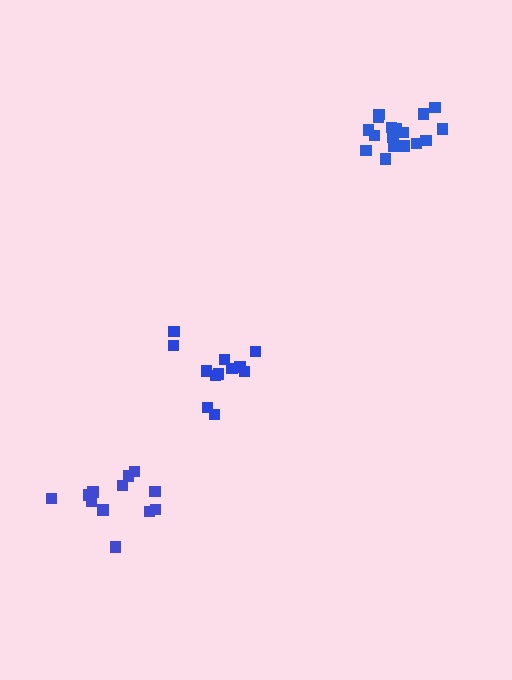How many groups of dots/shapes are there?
There are 3 groups.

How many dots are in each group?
Group 1: 12 dots, Group 2: 12 dots, Group 3: 17 dots (41 total).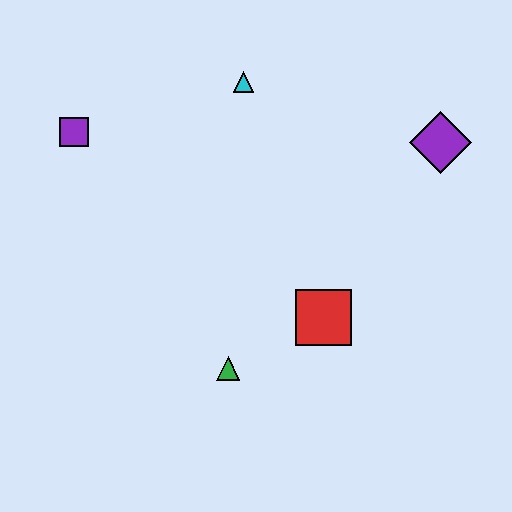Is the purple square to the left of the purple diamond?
Yes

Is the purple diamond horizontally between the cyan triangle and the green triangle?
No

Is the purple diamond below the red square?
No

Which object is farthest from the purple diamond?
The purple square is farthest from the purple diamond.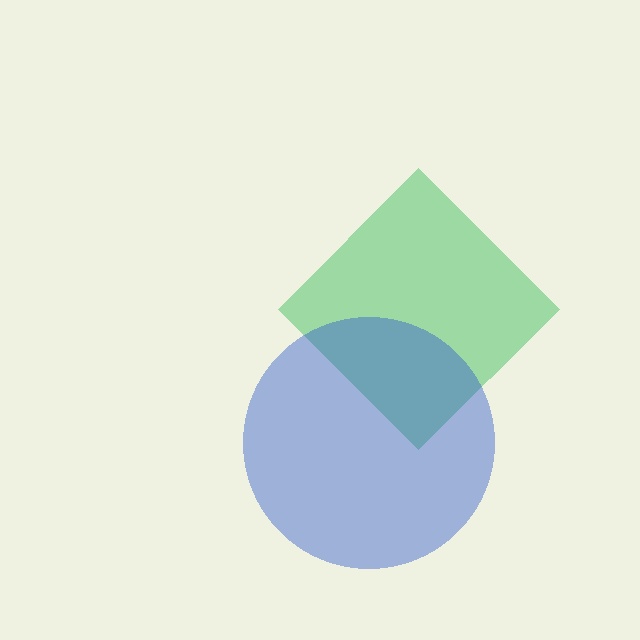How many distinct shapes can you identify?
There are 2 distinct shapes: a green diamond, a blue circle.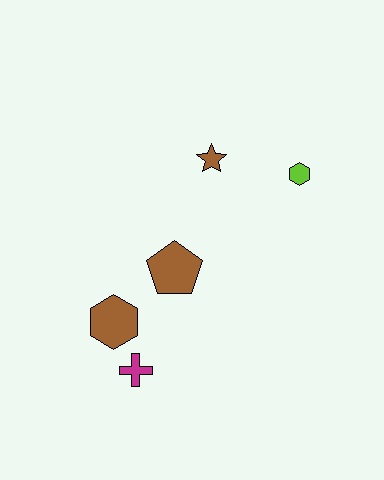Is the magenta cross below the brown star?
Yes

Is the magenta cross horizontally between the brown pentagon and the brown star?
No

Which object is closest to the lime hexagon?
The brown star is closest to the lime hexagon.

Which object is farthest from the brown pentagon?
The lime hexagon is farthest from the brown pentagon.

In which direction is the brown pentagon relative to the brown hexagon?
The brown pentagon is to the right of the brown hexagon.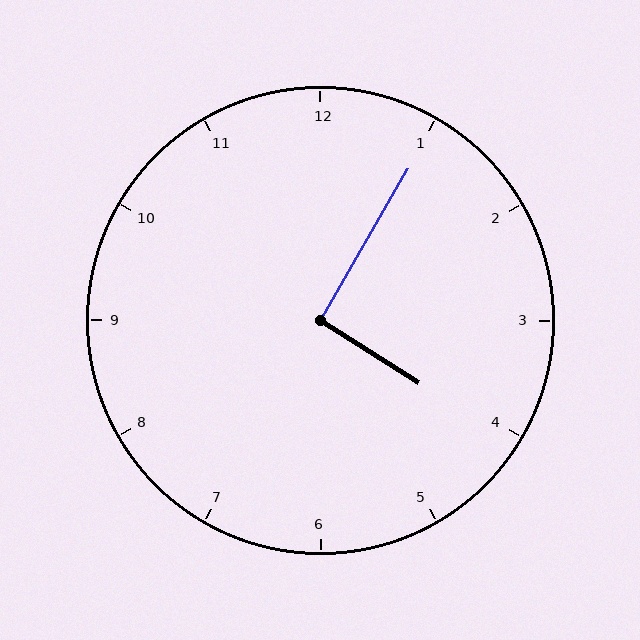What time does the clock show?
4:05.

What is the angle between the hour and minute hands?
Approximately 92 degrees.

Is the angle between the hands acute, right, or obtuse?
It is right.